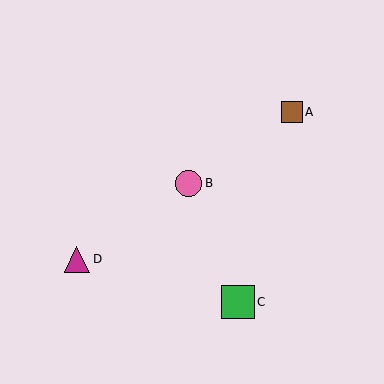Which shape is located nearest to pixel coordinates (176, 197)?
The pink circle (labeled B) at (188, 183) is nearest to that location.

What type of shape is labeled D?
Shape D is a magenta triangle.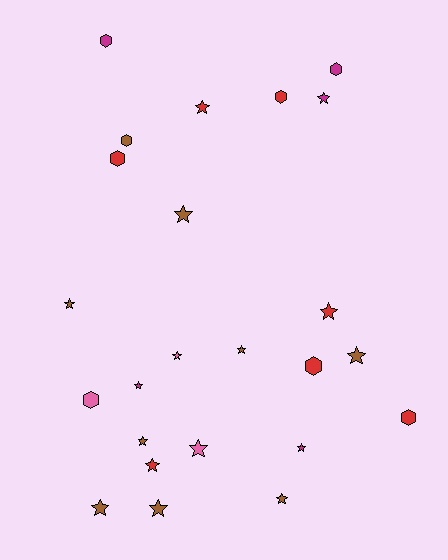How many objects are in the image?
There are 24 objects.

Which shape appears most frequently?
Star, with 16 objects.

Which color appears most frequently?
Brown, with 9 objects.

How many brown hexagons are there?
There is 1 brown hexagon.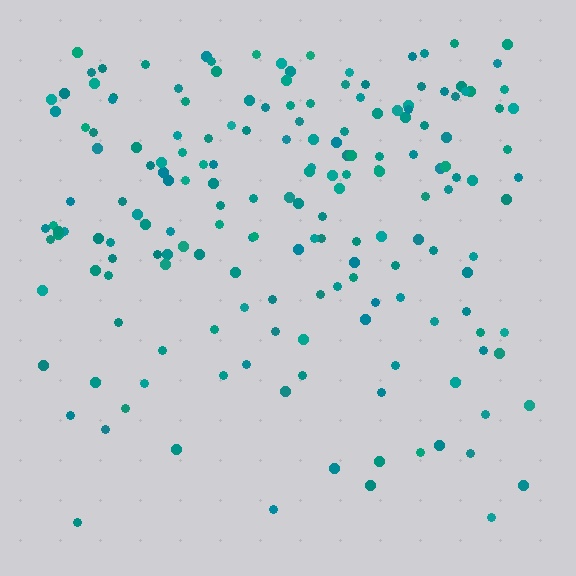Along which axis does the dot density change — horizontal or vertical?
Vertical.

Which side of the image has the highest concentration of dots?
The top.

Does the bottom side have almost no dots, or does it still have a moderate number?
Still a moderate number, just noticeably fewer than the top.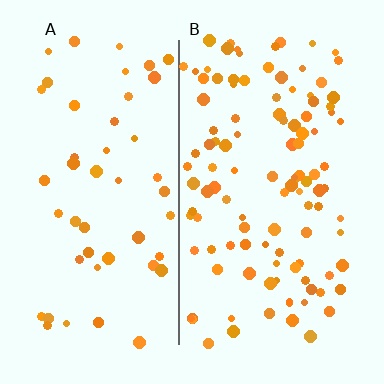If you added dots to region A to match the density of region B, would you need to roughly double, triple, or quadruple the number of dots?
Approximately double.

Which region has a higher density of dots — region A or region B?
B (the right).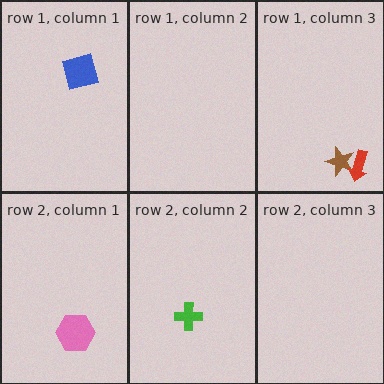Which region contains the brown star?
The row 1, column 3 region.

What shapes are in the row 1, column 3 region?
The brown star, the red arrow.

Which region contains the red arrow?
The row 1, column 3 region.